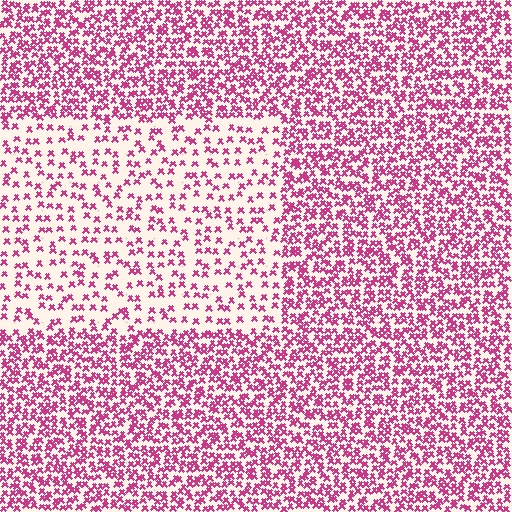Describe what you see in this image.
The image contains small magenta elements arranged at two different densities. A rectangle-shaped region is visible where the elements are less densely packed than the surrounding area.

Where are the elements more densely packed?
The elements are more densely packed outside the rectangle boundary.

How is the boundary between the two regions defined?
The boundary is defined by a change in element density (approximately 2.3x ratio). All elements are the same color, size, and shape.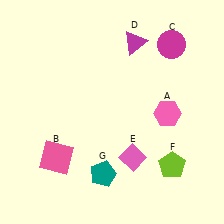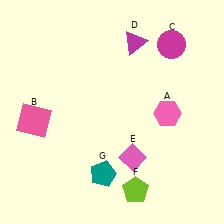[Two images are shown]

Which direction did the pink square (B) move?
The pink square (B) moved up.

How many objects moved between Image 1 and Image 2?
2 objects moved between the two images.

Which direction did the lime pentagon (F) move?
The lime pentagon (F) moved left.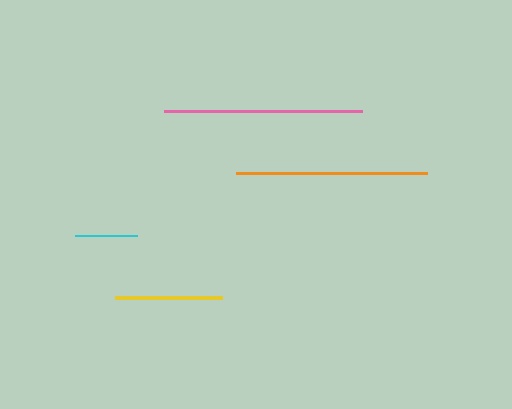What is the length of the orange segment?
The orange segment is approximately 191 pixels long.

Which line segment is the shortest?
The cyan line is the shortest at approximately 62 pixels.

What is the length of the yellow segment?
The yellow segment is approximately 107 pixels long.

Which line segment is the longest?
The pink line is the longest at approximately 199 pixels.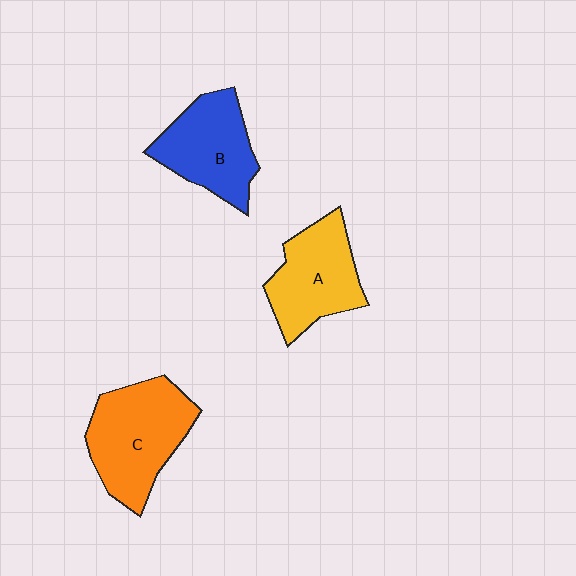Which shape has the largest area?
Shape C (orange).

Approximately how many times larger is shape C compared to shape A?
Approximately 1.2 times.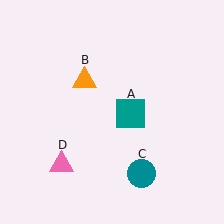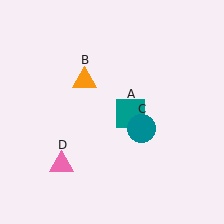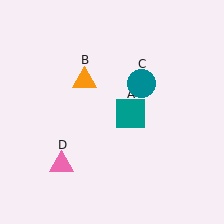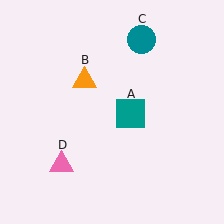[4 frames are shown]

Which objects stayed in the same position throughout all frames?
Teal square (object A) and orange triangle (object B) and pink triangle (object D) remained stationary.